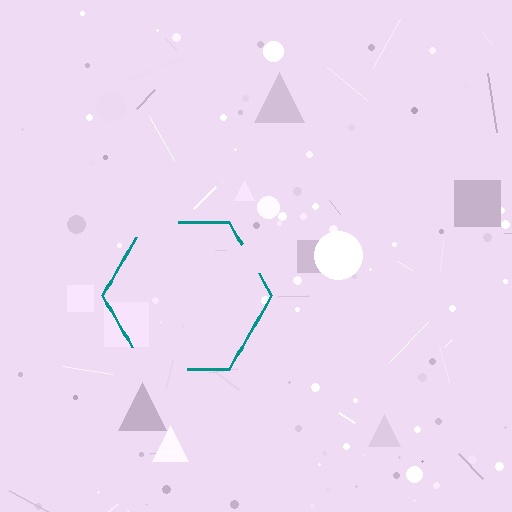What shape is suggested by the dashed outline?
The dashed outline suggests a hexagon.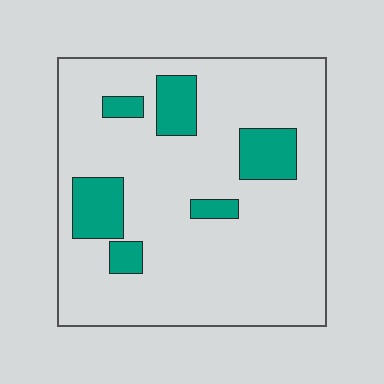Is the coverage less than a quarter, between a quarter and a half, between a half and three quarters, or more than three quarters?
Less than a quarter.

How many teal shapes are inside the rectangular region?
6.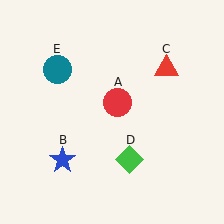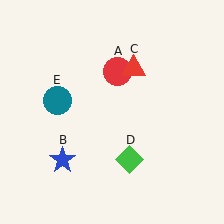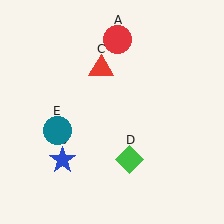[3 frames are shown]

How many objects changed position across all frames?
3 objects changed position: red circle (object A), red triangle (object C), teal circle (object E).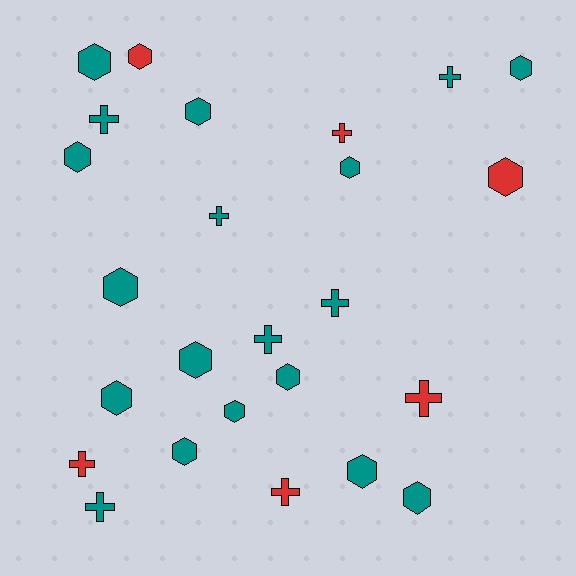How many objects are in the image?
There are 25 objects.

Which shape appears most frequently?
Hexagon, with 15 objects.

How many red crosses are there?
There are 4 red crosses.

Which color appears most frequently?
Teal, with 19 objects.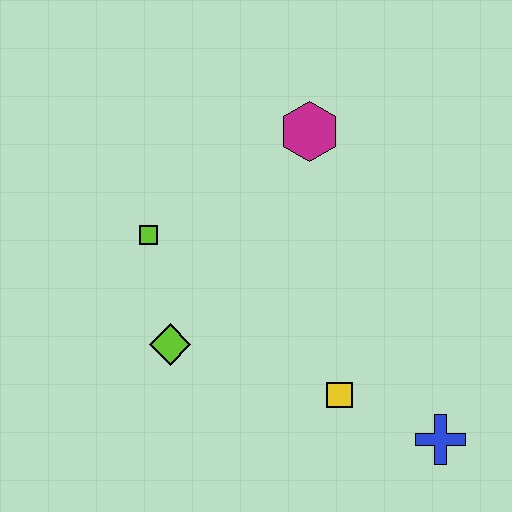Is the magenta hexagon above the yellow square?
Yes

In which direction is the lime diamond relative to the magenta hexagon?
The lime diamond is below the magenta hexagon.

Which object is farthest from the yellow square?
The magenta hexagon is farthest from the yellow square.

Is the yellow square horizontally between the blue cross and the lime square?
Yes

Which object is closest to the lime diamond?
The lime square is closest to the lime diamond.